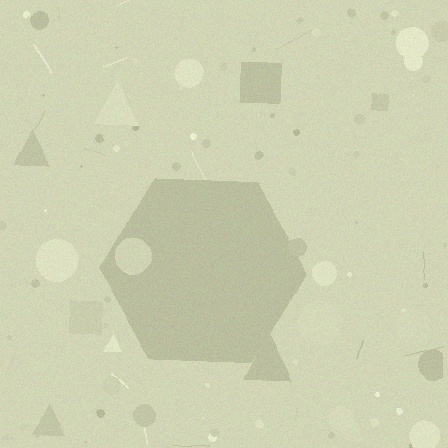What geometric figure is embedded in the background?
A hexagon is embedded in the background.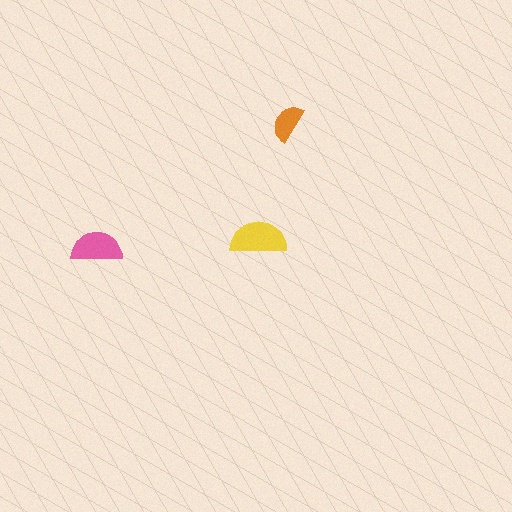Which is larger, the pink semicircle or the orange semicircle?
The pink one.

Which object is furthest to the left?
The pink semicircle is leftmost.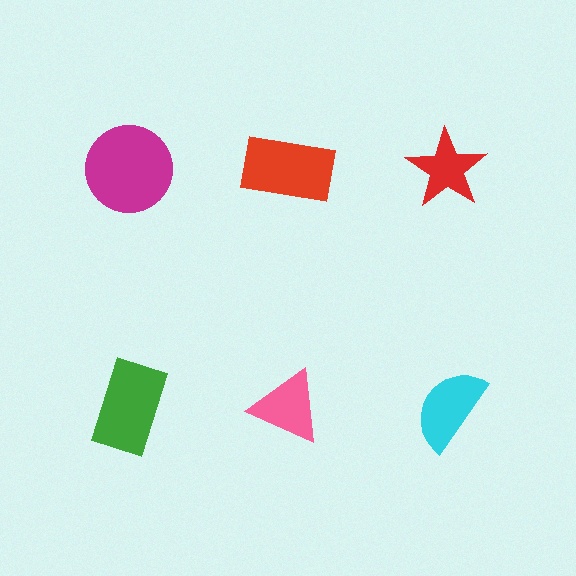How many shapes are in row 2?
3 shapes.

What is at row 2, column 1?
A green rectangle.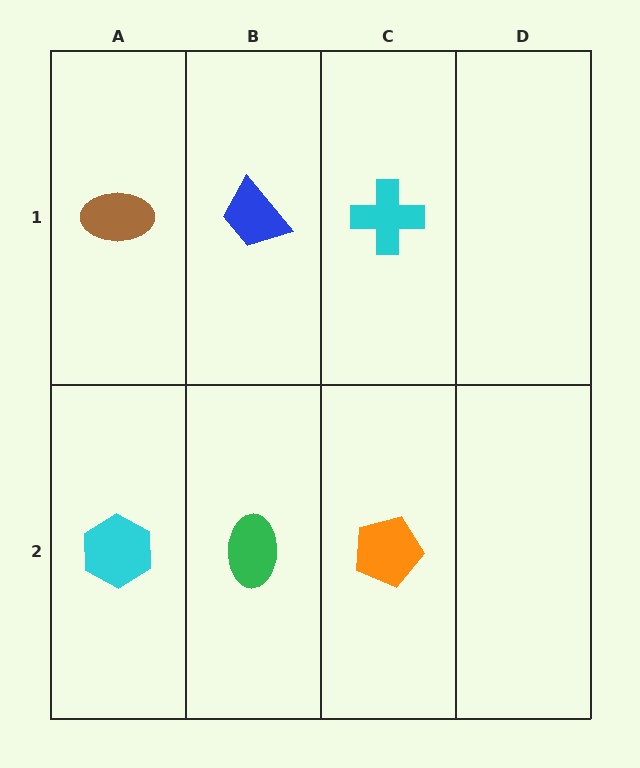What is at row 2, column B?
A green ellipse.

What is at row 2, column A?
A cyan hexagon.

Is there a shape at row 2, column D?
No, that cell is empty.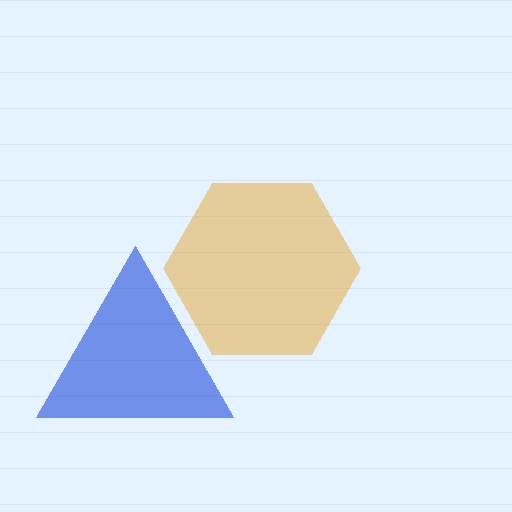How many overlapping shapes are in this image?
There are 2 overlapping shapes in the image.